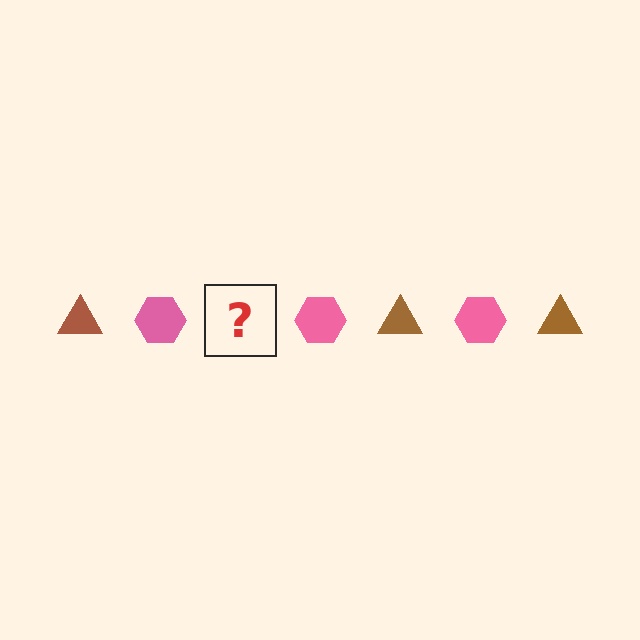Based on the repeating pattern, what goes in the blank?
The blank should be a brown triangle.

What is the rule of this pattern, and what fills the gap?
The rule is that the pattern alternates between brown triangle and pink hexagon. The gap should be filled with a brown triangle.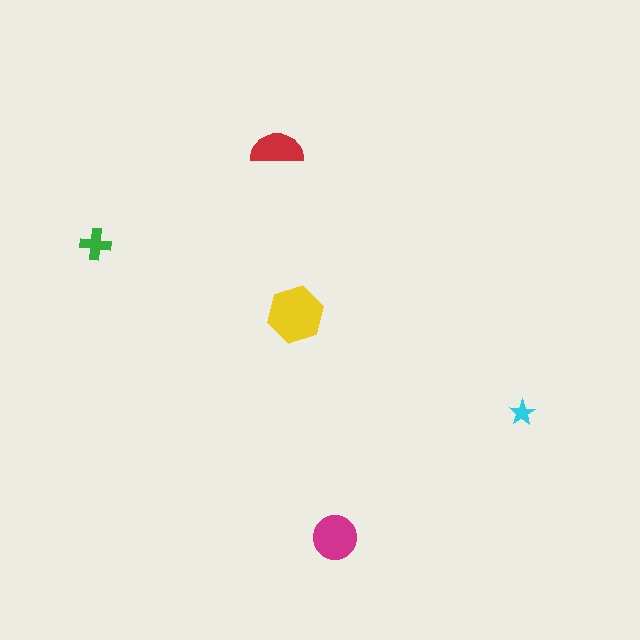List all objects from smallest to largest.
The cyan star, the green cross, the red semicircle, the magenta circle, the yellow hexagon.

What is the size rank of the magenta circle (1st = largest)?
2nd.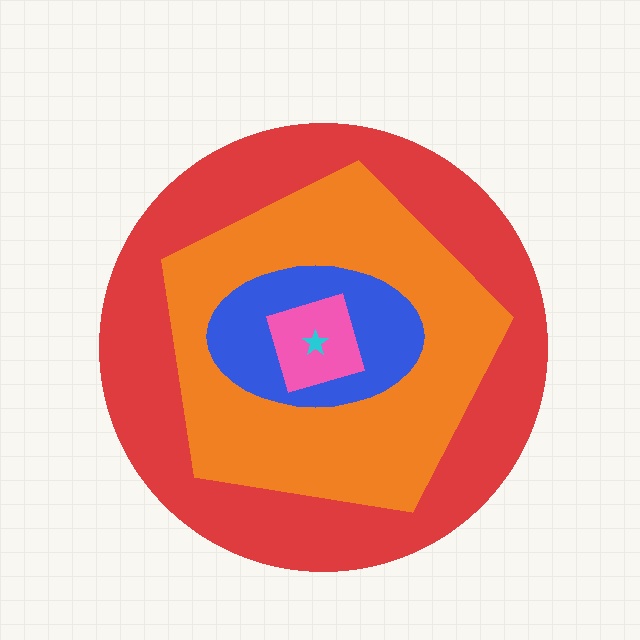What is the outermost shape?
The red circle.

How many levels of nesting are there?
5.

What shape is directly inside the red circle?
The orange pentagon.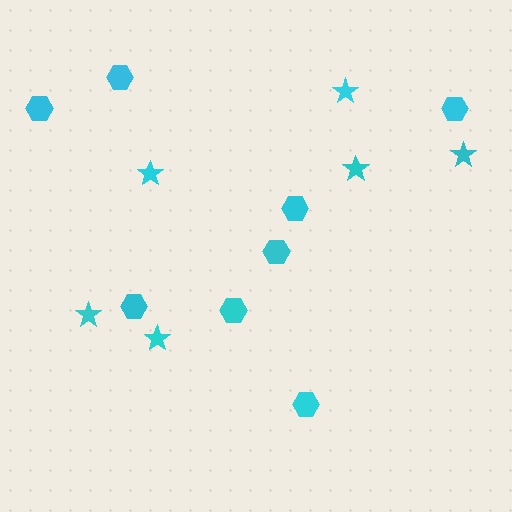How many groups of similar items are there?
There are 2 groups: one group of stars (6) and one group of hexagons (8).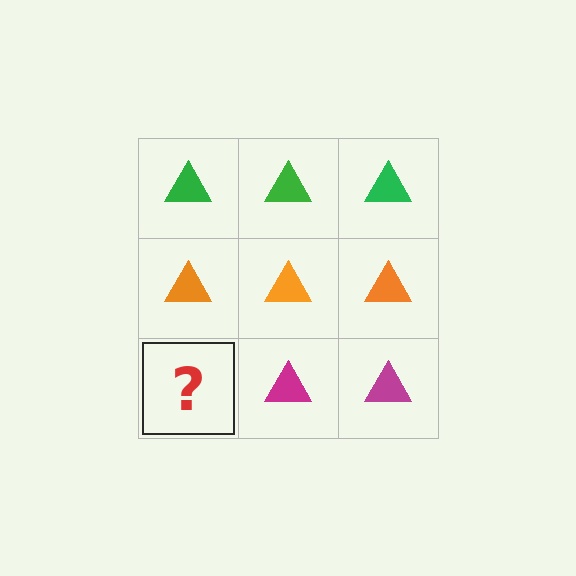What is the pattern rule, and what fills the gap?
The rule is that each row has a consistent color. The gap should be filled with a magenta triangle.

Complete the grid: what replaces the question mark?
The question mark should be replaced with a magenta triangle.